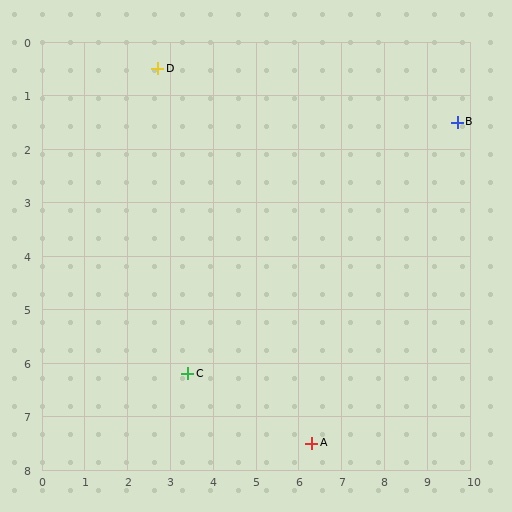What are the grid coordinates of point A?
Point A is at approximately (6.3, 7.5).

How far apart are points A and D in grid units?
Points A and D are about 7.9 grid units apart.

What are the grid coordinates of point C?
Point C is at approximately (3.4, 6.2).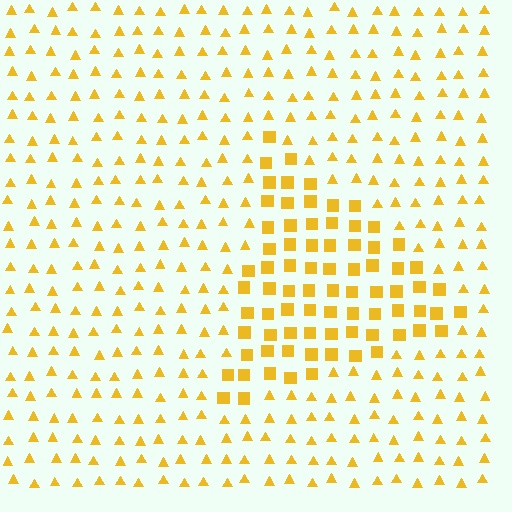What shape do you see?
I see a triangle.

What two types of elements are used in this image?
The image uses squares inside the triangle region and triangles outside it.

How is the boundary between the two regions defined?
The boundary is defined by a change in element shape: squares inside vs. triangles outside. All elements share the same color and spacing.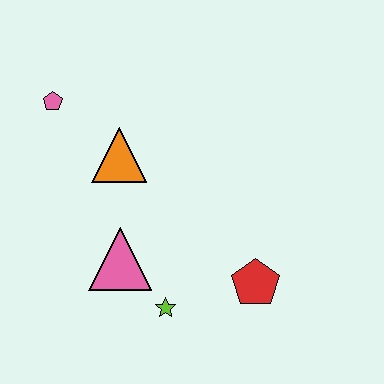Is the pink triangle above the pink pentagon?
No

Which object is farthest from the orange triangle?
The red pentagon is farthest from the orange triangle.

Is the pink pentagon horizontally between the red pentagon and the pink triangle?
No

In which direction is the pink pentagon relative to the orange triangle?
The pink pentagon is to the left of the orange triangle.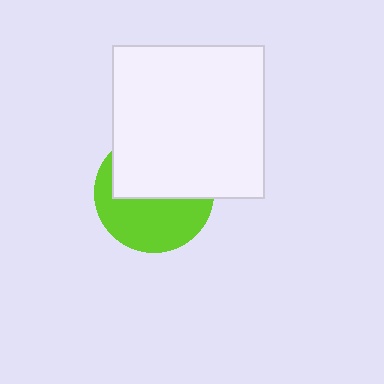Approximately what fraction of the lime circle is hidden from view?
Roughly 51% of the lime circle is hidden behind the white square.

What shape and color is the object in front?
The object in front is a white square.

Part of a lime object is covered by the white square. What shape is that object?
It is a circle.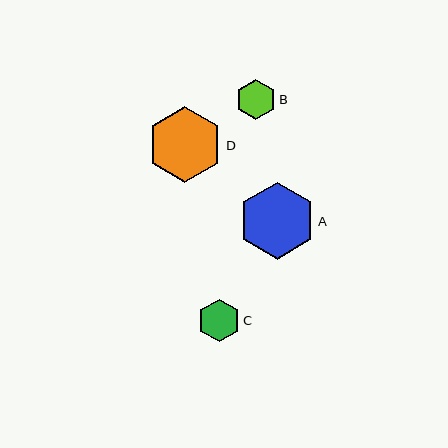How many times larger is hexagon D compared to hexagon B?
Hexagon D is approximately 1.9 times the size of hexagon B.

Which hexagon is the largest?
Hexagon A is the largest with a size of approximately 76 pixels.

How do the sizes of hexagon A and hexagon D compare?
Hexagon A and hexagon D are approximately the same size.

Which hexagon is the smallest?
Hexagon B is the smallest with a size of approximately 40 pixels.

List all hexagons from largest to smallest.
From largest to smallest: A, D, C, B.